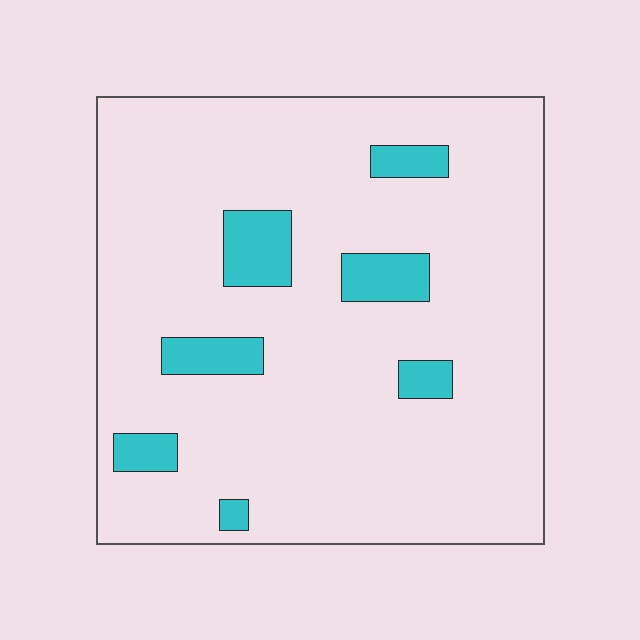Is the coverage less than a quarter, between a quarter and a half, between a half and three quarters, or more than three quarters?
Less than a quarter.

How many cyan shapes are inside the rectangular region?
7.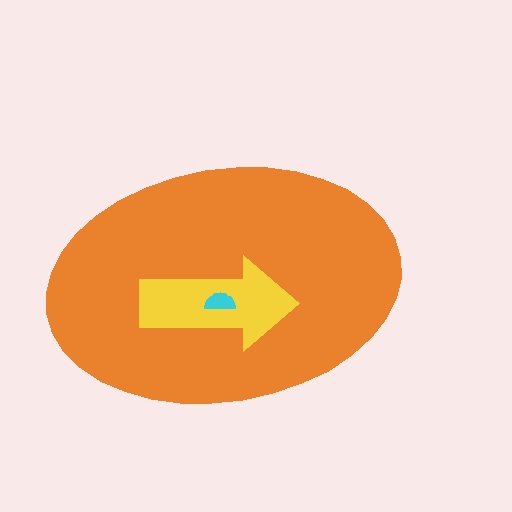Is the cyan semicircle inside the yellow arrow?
Yes.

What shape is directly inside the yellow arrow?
The cyan semicircle.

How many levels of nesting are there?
3.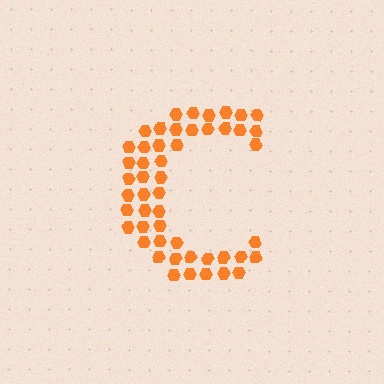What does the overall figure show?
The overall figure shows the letter C.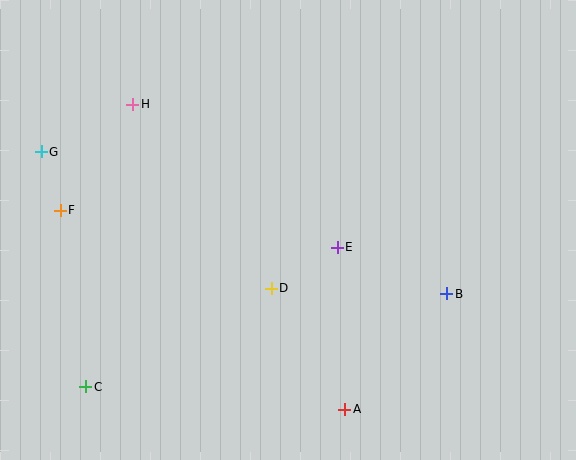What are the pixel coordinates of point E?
Point E is at (337, 247).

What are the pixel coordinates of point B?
Point B is at (447, 294).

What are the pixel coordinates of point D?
Point D is at (271, 288).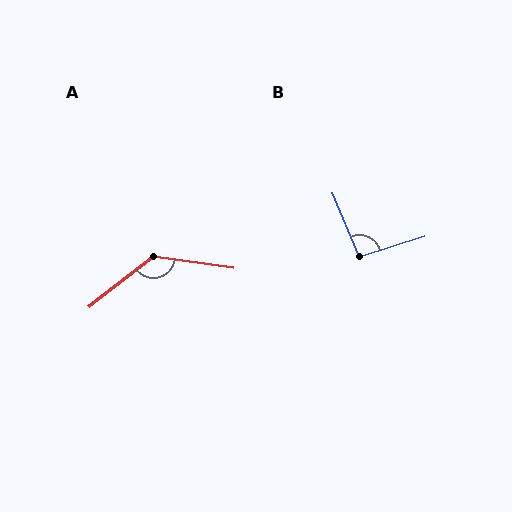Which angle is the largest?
A, at approximately 134 degrees.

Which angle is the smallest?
B, at approximately 95 degrees.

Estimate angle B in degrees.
Approximately 95 degrees.